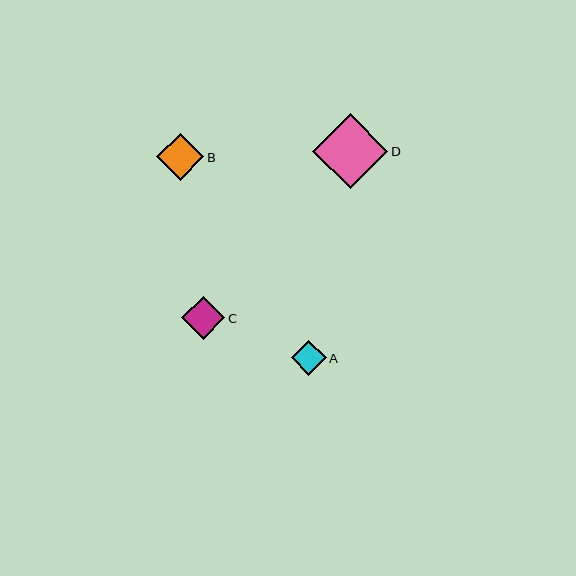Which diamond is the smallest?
Diamond A is the smallest with a size of approximately 35 pixels.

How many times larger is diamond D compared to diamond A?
Diamond D is approximately 2.2 times the size of diamond A.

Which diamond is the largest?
Diamond D is the largest with a size of approximately 75 pixels.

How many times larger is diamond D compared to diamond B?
Diamond D is approximately 1.6 times the size of diamond B.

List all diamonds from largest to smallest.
From largest to smallest: D, B, C, A.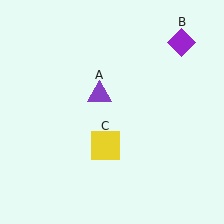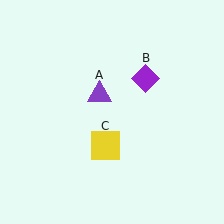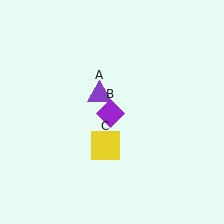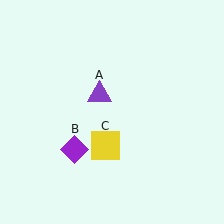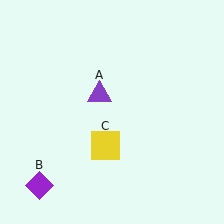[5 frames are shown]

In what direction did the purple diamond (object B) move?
The purple diamond (object B) moved down and to the left.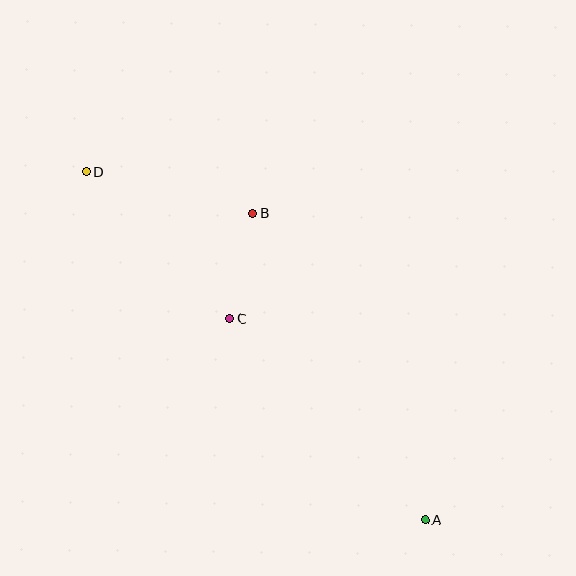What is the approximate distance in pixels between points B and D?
The distance between B and D is approximately 171 pixels.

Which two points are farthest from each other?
Points A and D are farthest from each other.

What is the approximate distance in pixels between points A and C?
The distance between A and C is approximately 280 pixels.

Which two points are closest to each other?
Points B and C are closest to each other.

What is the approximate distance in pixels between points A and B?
The distance between A and B is approximately 352 pixels.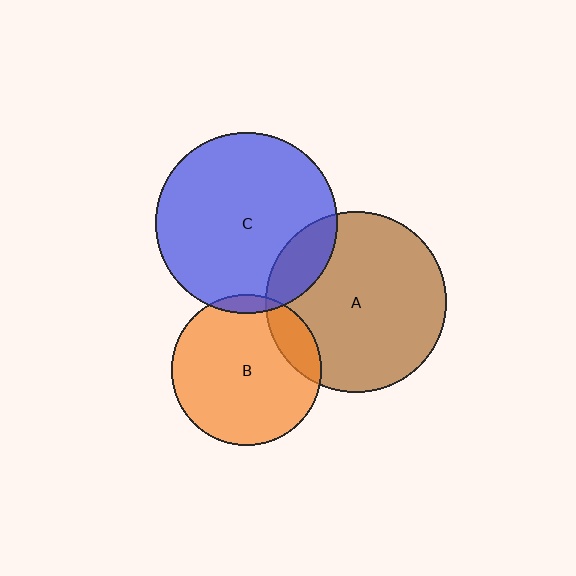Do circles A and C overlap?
Yes.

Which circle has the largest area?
Circle C (blue).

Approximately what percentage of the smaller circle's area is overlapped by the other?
Approximately 15%.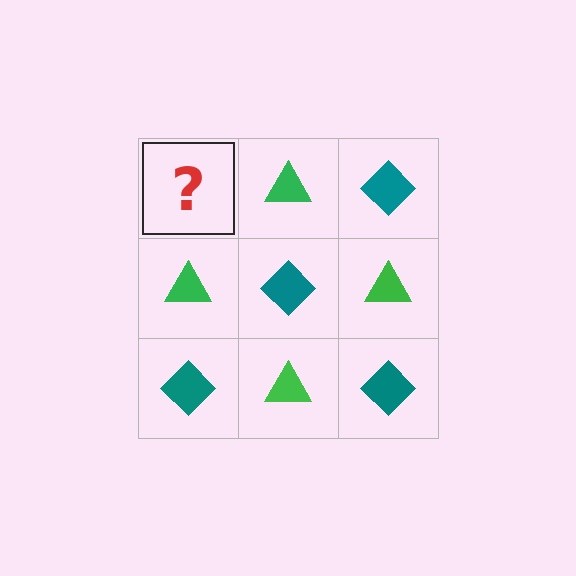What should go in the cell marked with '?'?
The missing cell should contain a teal diamond.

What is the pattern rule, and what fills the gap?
The rule is that it alternates teal diamond and green triangle in a checkerboard pattern. The gap should be filled with a teal diamond.